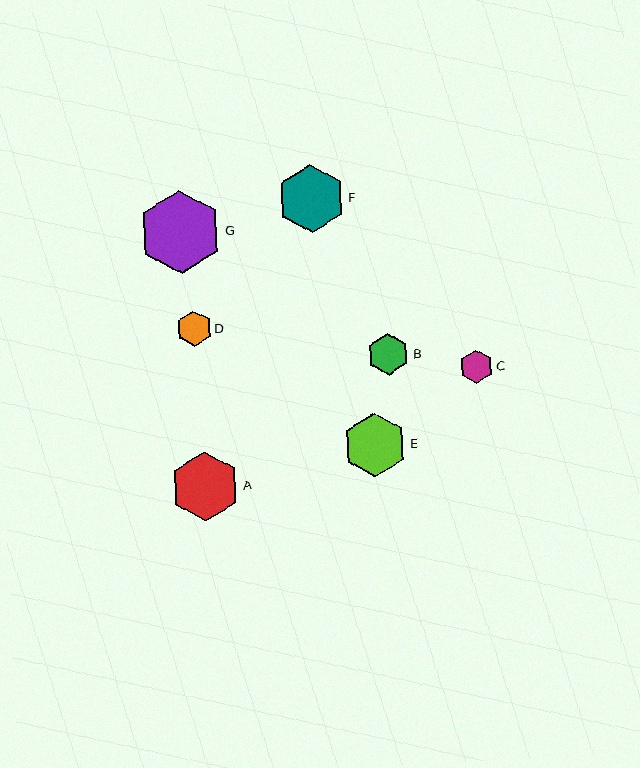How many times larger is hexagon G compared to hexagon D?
Hexagon G is approximately 2.4 times the size of hexagon D.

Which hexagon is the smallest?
Hexagon C is the smallest with a size of approximately 34 pixels.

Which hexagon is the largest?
Hexagon G is the largest with a size of approximately 83 pixels.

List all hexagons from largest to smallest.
From largest to smallest: G, A, F, E, B, D, C.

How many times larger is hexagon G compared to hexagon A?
Hexagon G is approximately 1.2 times the size of hexagon A.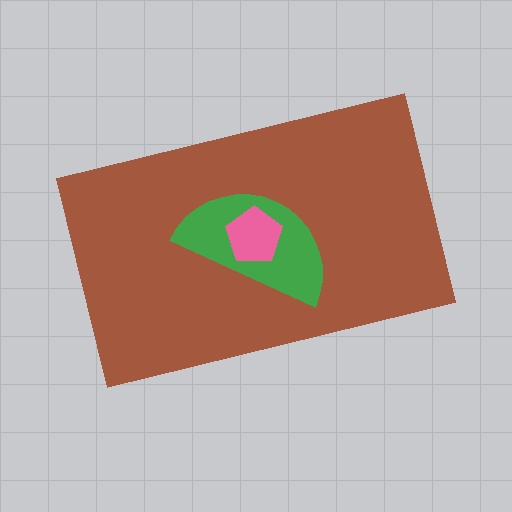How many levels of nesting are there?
3.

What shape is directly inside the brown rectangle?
The green semicircle.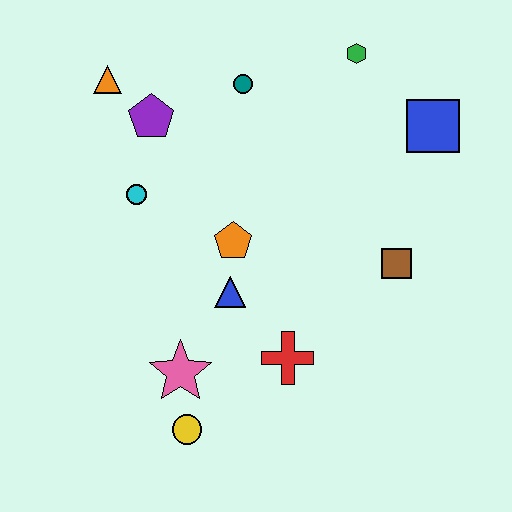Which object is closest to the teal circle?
The purple pentagon is closest to the teal circle.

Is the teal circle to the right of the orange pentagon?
Yes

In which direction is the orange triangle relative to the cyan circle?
The orange triangle is above the cyan circle.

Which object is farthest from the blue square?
The yellow circle is farthest from the blue square.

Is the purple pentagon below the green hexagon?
Yes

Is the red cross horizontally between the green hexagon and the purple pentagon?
Yes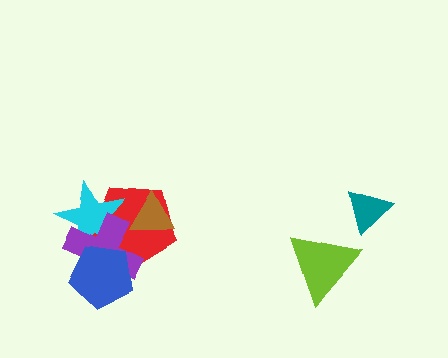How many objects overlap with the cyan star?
3 objects overlap with the cyan star.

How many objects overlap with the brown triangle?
1 object overlaps with the brown triangle.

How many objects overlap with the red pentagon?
4 objects overlap with the red pentagon.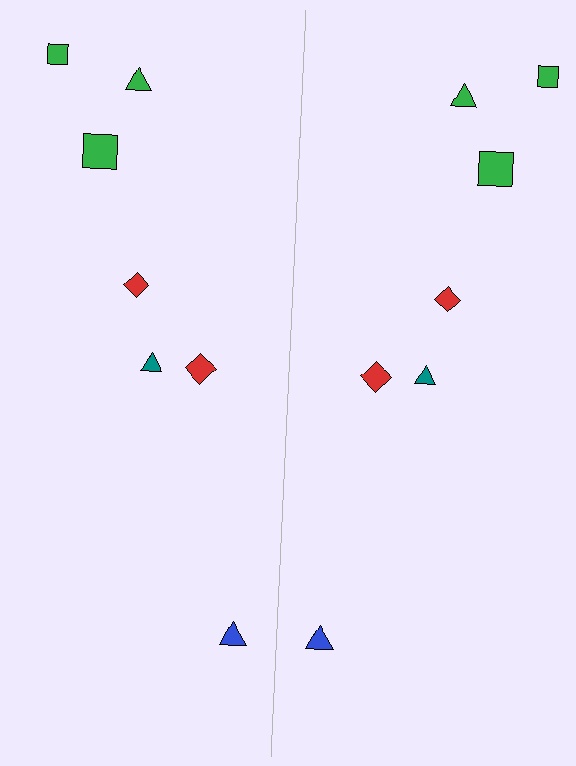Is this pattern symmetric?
Yes, this pattern has bilateral (reflection) symmetry.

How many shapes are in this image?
There are 14 shapes in this image.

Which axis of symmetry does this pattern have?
The pattern has a vertical axis of symmetry running through the center of the image.